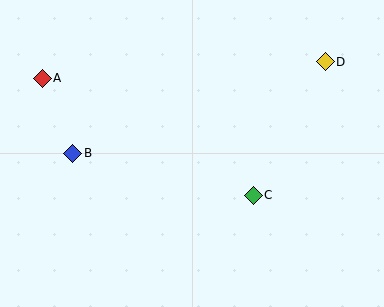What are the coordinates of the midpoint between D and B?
The midpoint between D and B is at (199, 108).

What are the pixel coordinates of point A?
Point A is at (42, 78).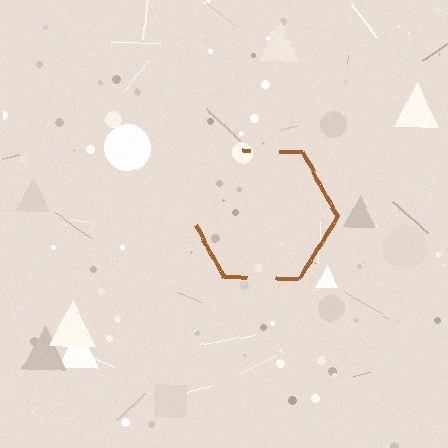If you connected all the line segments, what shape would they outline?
They would outline a hexagon.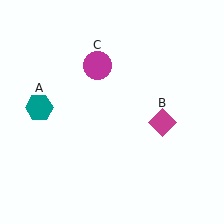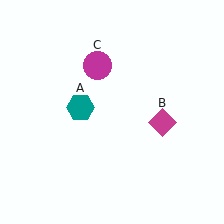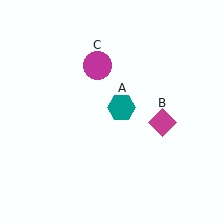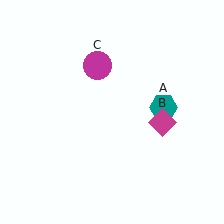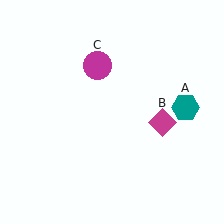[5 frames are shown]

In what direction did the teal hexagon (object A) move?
The teal hexagon (object A) moved right.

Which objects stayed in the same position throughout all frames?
Magenta diamond (object B) and magenta circle (object C) remained stationary.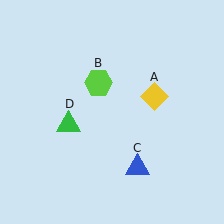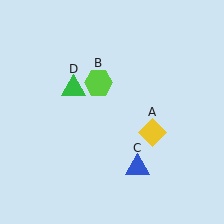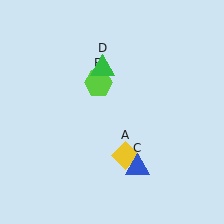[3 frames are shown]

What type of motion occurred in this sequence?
The yellow diamond (object A), green triangle (object D) rotated clockwise around the center of the scene.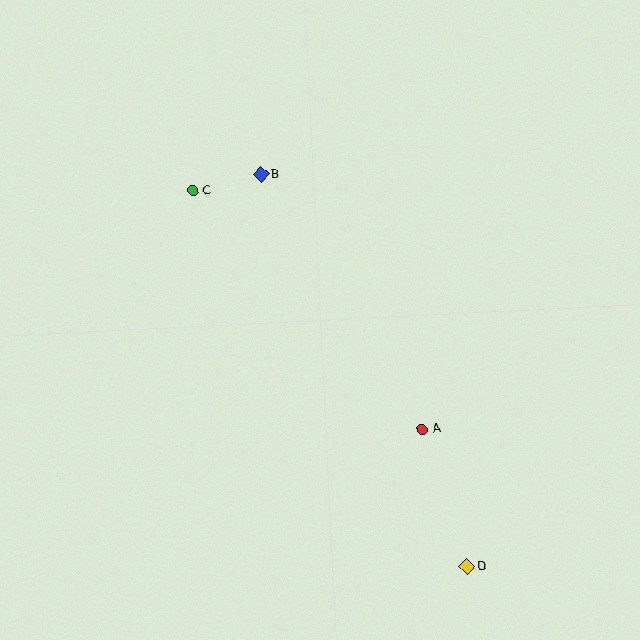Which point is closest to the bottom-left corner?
Point A is closest to the bottom-left corner.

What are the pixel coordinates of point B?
Point B is at (261, 174).